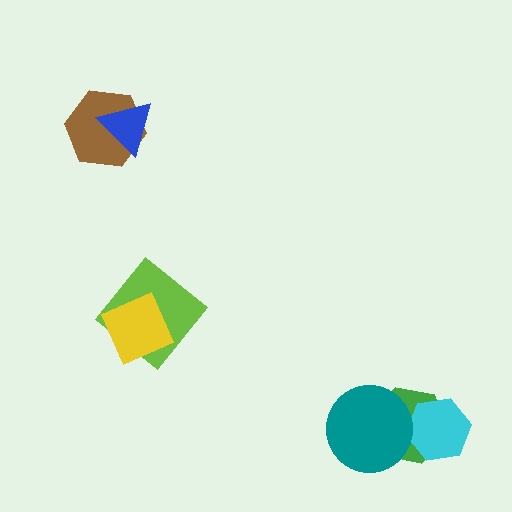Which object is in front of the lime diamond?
The yellow square is in front of the lime diamond.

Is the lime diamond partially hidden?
Yes, it is partially covered by another shape.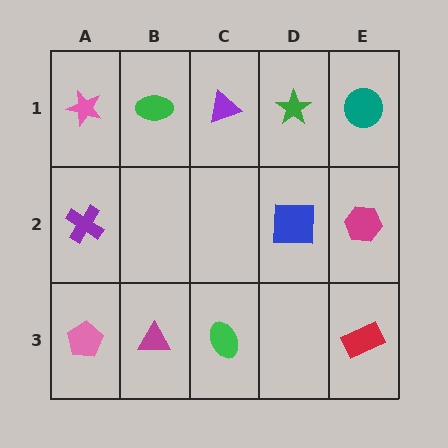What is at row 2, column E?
A magenta hexagon.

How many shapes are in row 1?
5 shapes.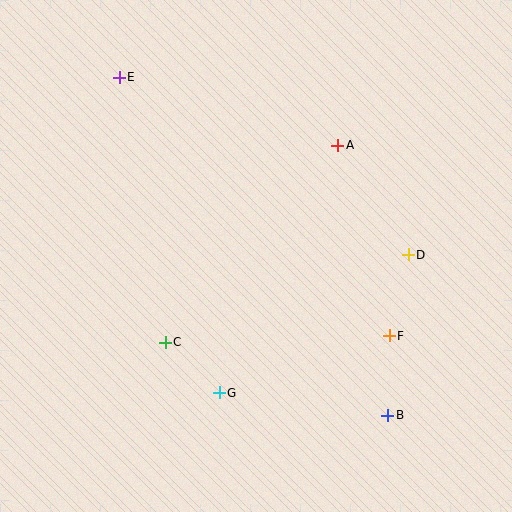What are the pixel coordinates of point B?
Point B is at (388, 415).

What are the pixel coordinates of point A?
Point A is at (338, 145).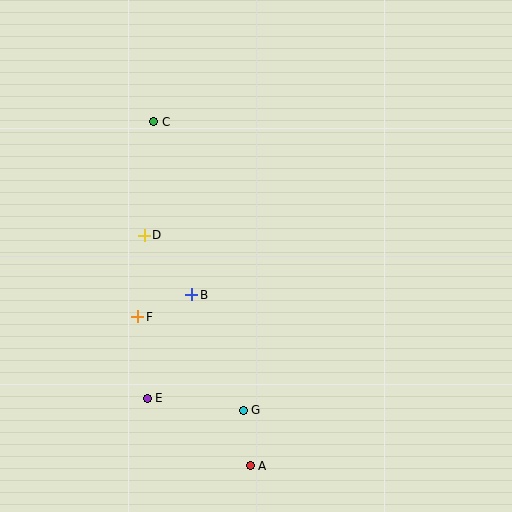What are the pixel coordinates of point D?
Point D is at (144, 235).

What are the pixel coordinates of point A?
Point A is at (250, 466).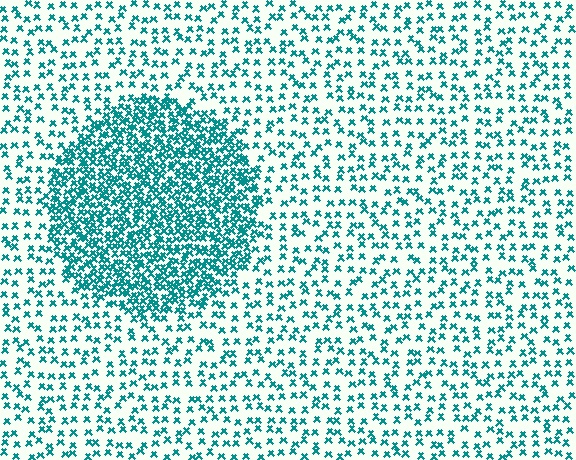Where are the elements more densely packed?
The elements are more densely packed inside the circle boundary.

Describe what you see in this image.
The image contains small teal elements arranged at two different densities. A circle-shaped region is visible where the elements are more densely packed than the surrounding area.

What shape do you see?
I see a circle.